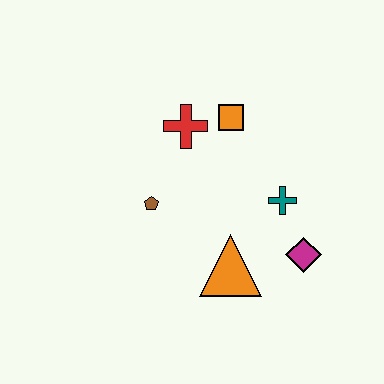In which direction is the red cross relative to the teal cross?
The red cross is to the left of the teal cross.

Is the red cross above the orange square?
No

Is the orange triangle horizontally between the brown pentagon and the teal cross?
Yes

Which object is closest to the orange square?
The red cross is closest to the orange square.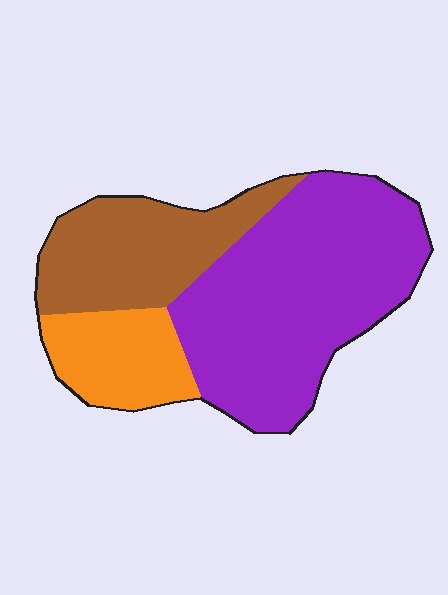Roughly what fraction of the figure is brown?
Brown takes up about one quarter (1/4) of the figure.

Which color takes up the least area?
Orange, at roughly 15%.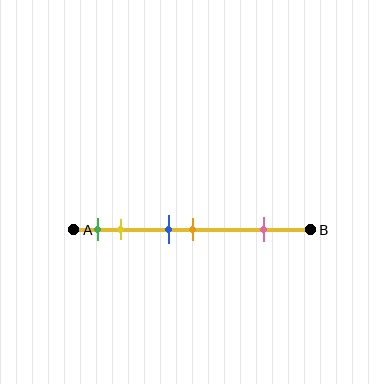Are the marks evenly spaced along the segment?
No, the marks are not evenly spaced.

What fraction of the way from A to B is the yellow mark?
The yellow mark is approximately 20% (0.2) of the way from A to B.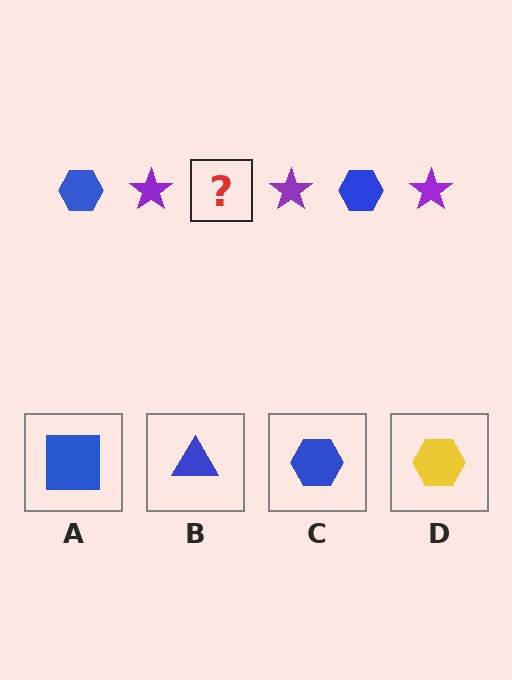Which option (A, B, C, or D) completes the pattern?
C.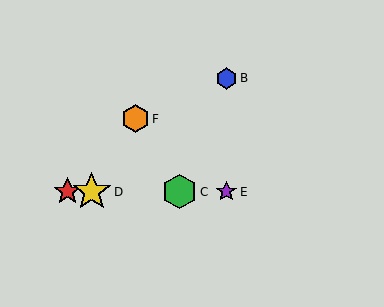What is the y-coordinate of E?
Object E is at y≈192.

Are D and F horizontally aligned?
No, D is at y≈192 and F is at y≈119.